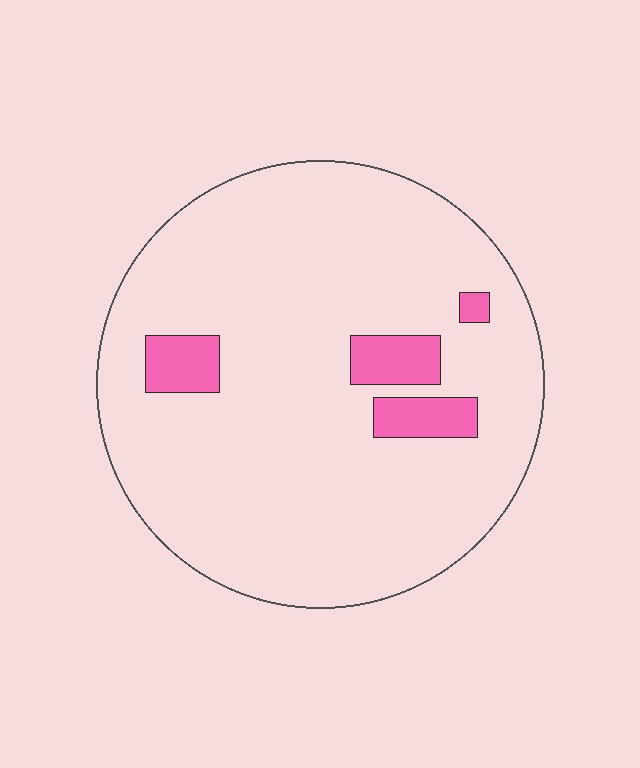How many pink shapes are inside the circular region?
4.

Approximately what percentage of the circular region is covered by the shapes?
Approximately 10%.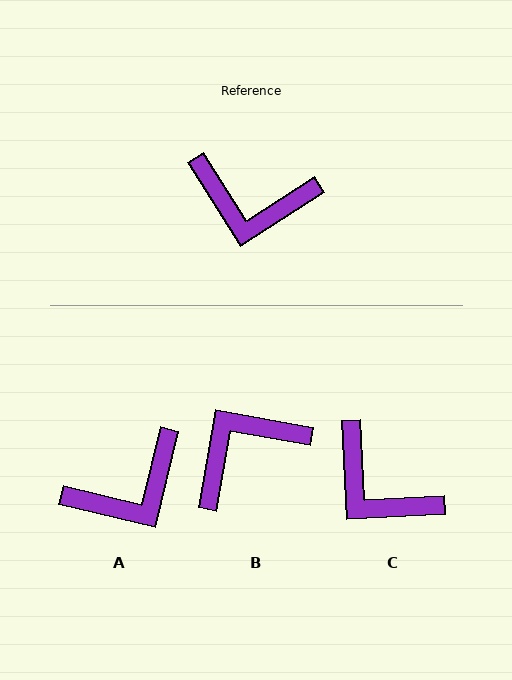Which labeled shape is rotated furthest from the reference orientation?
B, about 133 degrees away.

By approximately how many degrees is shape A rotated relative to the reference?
Approximately 44 degrees counter-clockwise.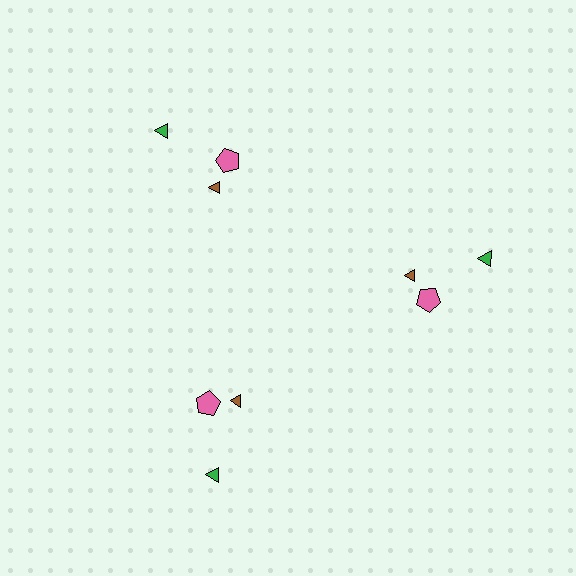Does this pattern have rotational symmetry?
Yes, this pattern has 3-fold rotational symmetry. It looks the same after rotating 120 degrees around the center.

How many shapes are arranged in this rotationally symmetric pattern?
There are 9 shapes, arranged in 3 groups of 3.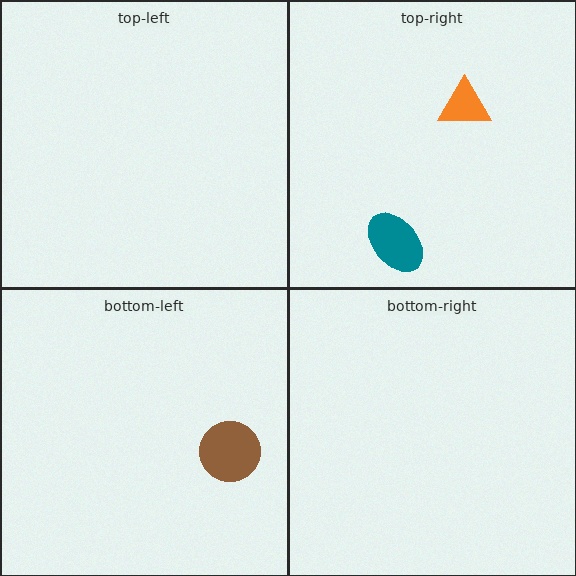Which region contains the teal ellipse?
The top-right region.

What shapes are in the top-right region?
The orange triangle, the teal ellipse.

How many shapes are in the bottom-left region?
1.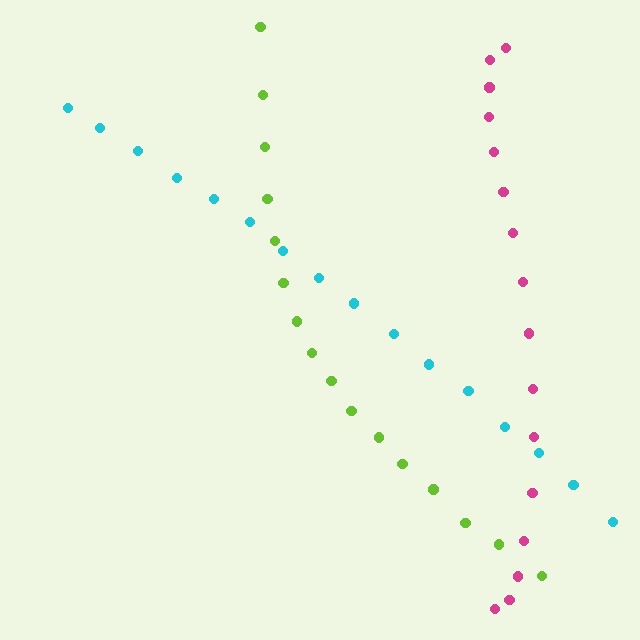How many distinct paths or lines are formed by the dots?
There are 3 distinct paths.